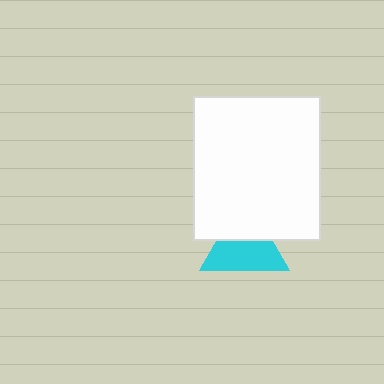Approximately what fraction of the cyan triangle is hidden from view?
Roughly 39% of the cyan triangle is hidden behind the white rectangle.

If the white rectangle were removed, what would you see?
You would see the complete cyan triangle.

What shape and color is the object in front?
The object in front is a white rectangle.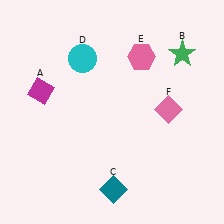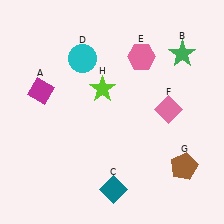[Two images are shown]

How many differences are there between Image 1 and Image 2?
There are 2 differences between the two images.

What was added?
A brown pentagon (G), a lime star (H) were added in Image 2.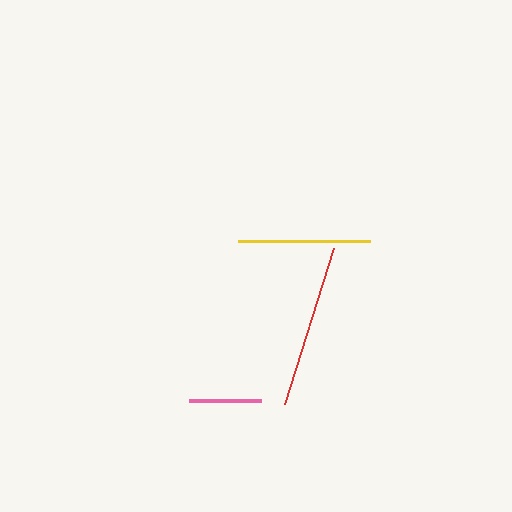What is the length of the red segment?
The red segment is approximately 164 pixels long.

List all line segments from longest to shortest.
From longest to shortest: red, yellow, pink.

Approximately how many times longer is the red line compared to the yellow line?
The red line is approximately 1.2 times the length of the yellow line.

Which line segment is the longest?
The red line is the longest at approximately 164 pixels.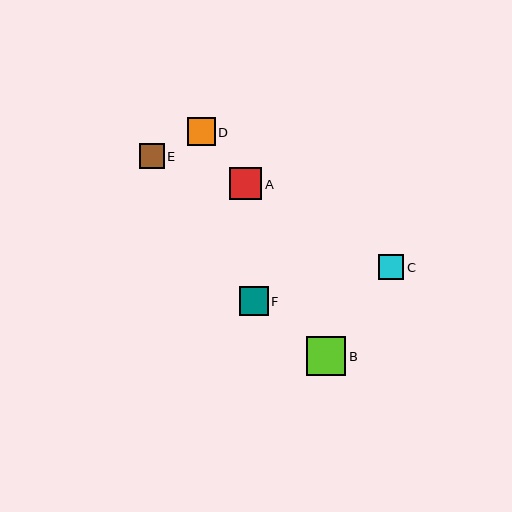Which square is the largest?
Square B is the largest with a size of approximately 39 pixels.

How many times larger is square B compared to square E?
Square B is approximately 1.6 times the size of square E.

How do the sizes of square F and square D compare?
Square F and square D are approximately the same size.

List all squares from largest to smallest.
From largest to smallest: B, A, F, D, C, E.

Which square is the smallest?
Square E is the smallest with a size of approximately 25 pixels.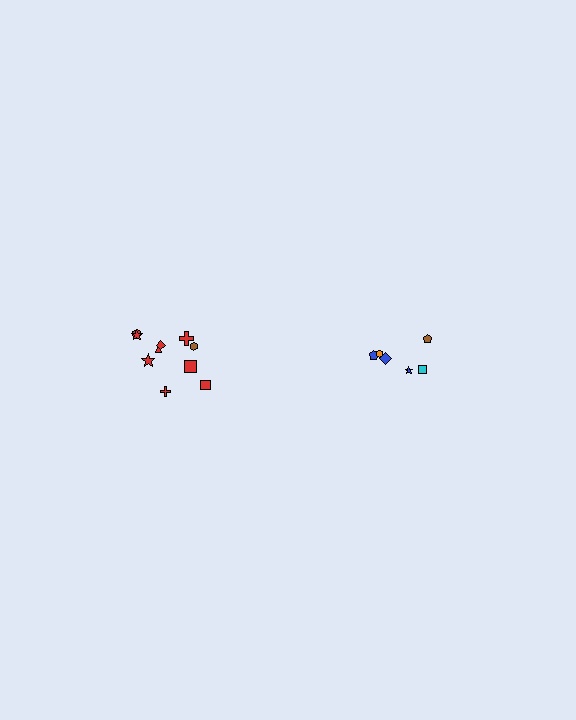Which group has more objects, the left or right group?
The left group.